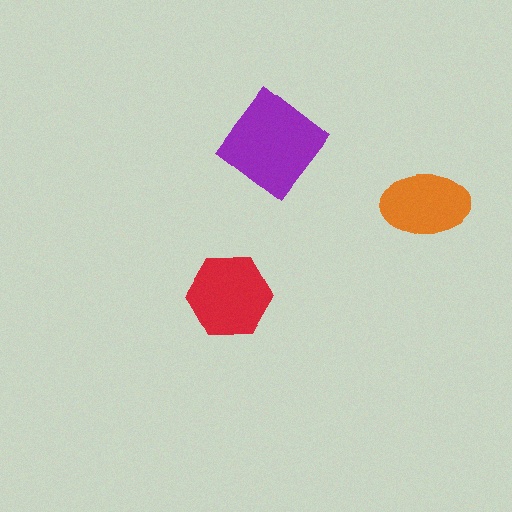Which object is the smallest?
The orange ellipse.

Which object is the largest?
The purple diamond.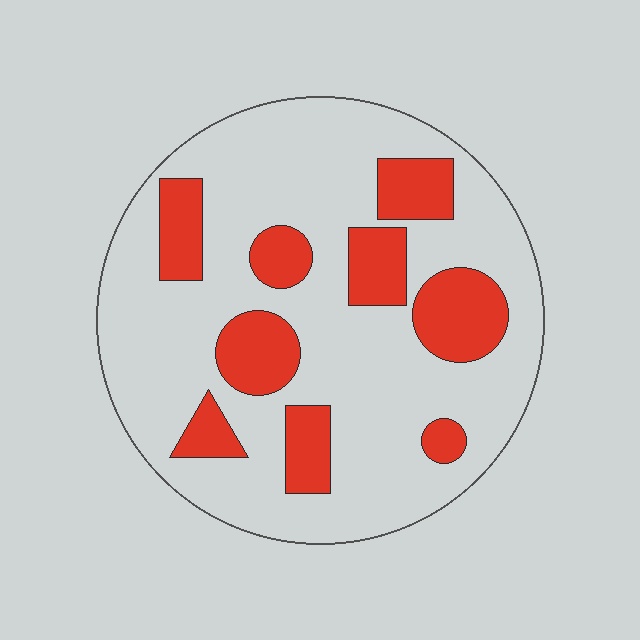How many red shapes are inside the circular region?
9.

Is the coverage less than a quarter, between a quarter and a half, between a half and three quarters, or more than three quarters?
Less than a quarter.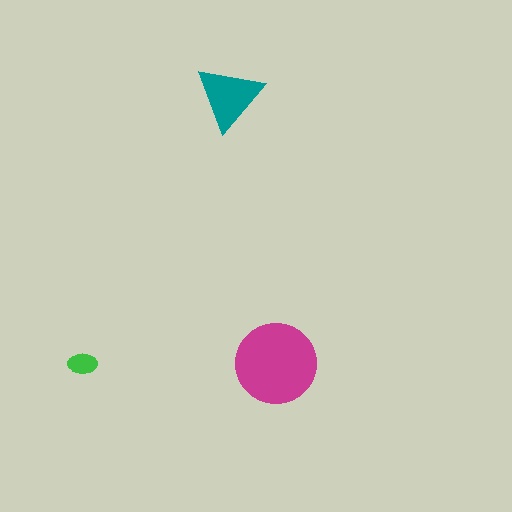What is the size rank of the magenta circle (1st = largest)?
1st.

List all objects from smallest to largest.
The green ellipse, the teal triangle, the magenta circle.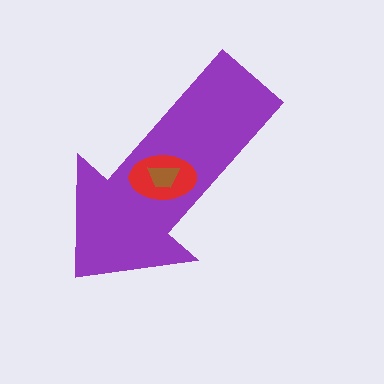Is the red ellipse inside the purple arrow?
Yes.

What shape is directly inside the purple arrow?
The red ellipse.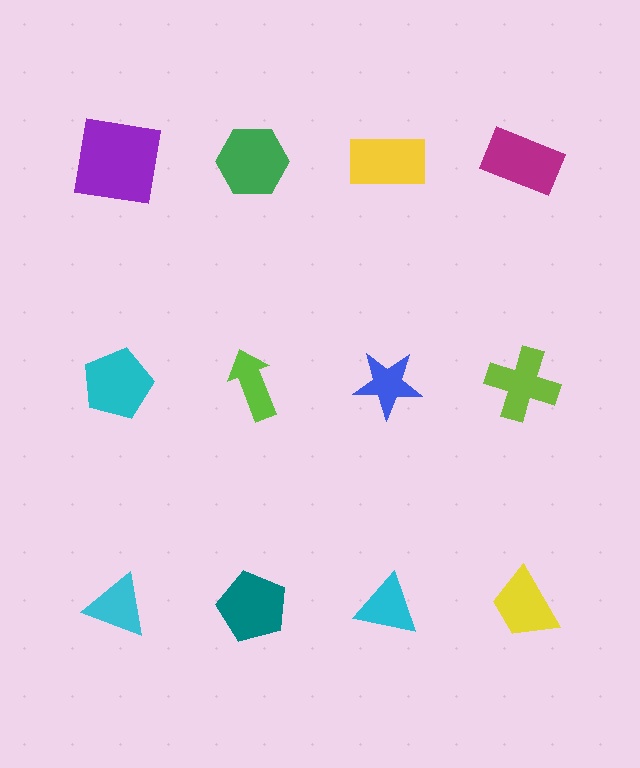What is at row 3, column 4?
A yellow trapezoid.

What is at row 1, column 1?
A purple square.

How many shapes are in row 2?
4 shapes.